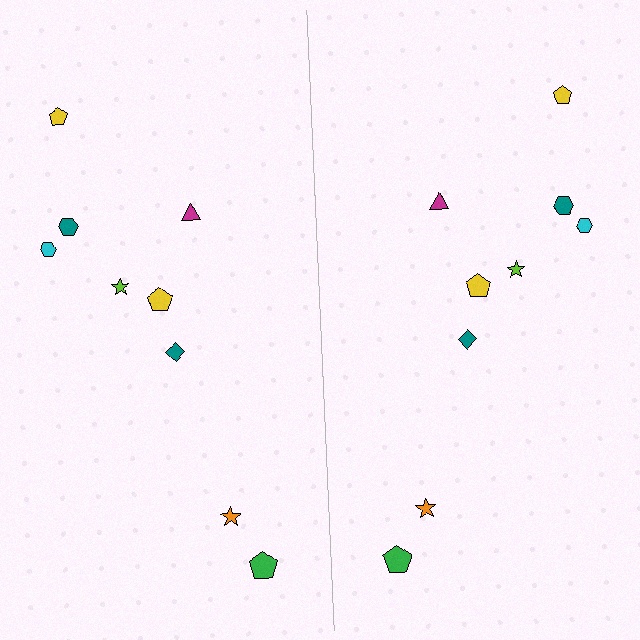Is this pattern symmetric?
Yes, this pattern has bilateral (reflection) symmetry.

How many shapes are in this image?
There are 18 shapes in this image.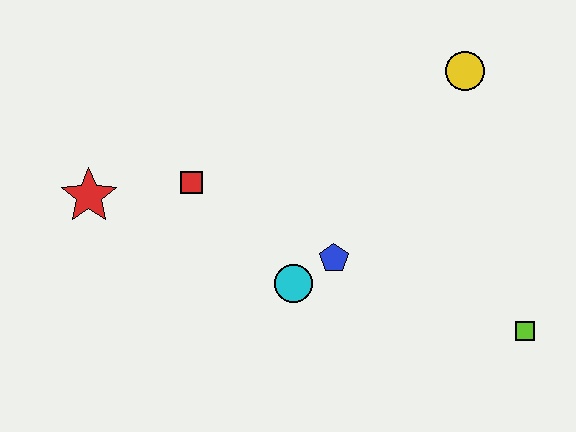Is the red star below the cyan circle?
No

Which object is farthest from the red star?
The lime square is farthest from the red star.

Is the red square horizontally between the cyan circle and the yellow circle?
No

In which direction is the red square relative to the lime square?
The red square is to the left of the lime square.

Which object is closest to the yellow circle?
The blue pentagon is closest to the yellow circle.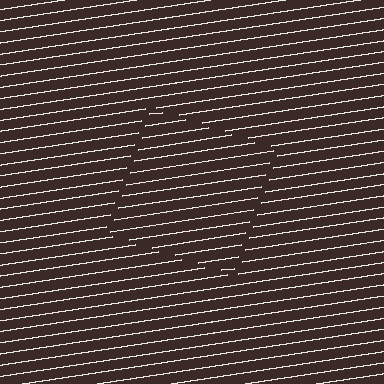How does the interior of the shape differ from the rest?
The interior of the shape contains the same grating, shifted by half a period — the contour is defined by the phase discontinuity where line-ends from the inner and outer gratings abut.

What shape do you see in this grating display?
An illusory square. The interior of the shape contains the same grating, shifted by half a period — the contour is defined by the phase discontinuity where line-ends from the inner and outer gratings abut.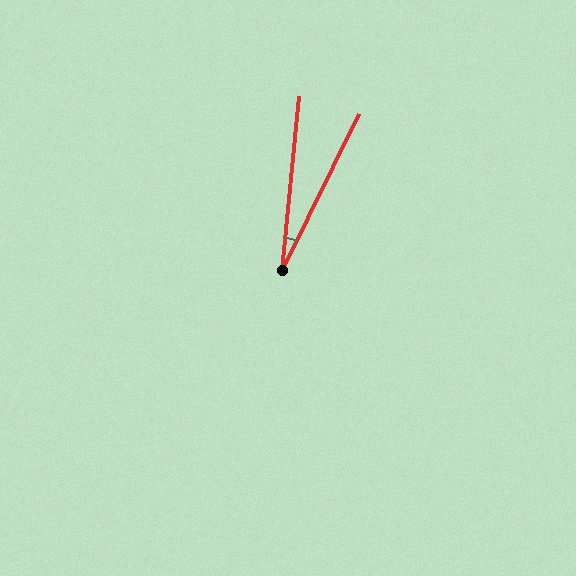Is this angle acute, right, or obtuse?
It is acute.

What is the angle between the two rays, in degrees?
Approximately 21 degrees.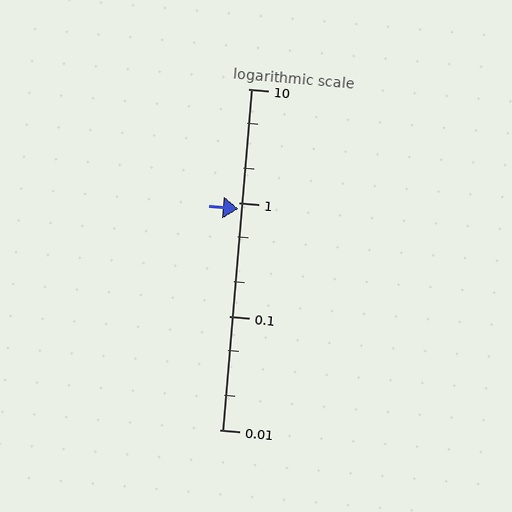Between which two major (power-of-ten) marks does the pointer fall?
The pointer is between 0.1 and 1.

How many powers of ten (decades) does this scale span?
The scale spans 3 decades, from 0.01 to 10.